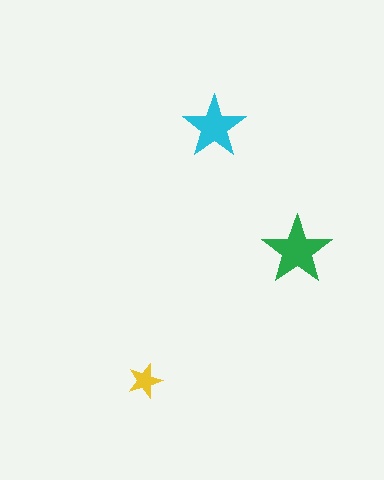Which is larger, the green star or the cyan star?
The green one.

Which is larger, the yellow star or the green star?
The green one.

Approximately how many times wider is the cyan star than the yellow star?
About 2 times wider.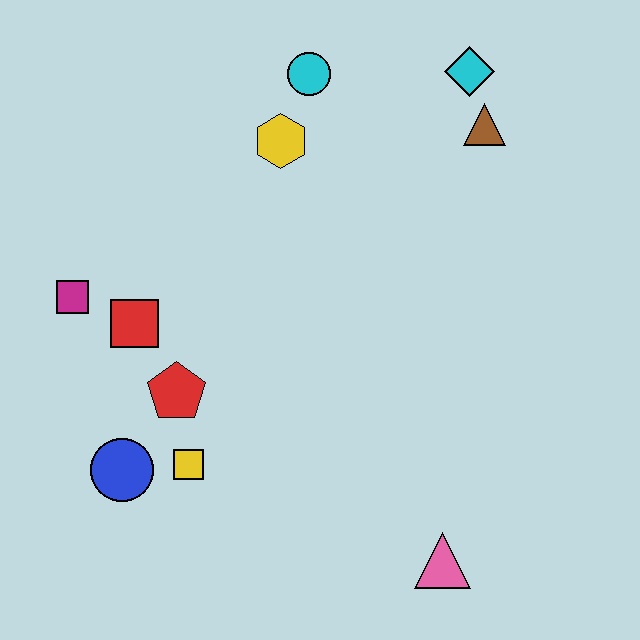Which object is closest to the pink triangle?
The yellow square is closest to the pink triangle.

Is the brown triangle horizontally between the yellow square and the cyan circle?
No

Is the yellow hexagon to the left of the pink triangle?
Yes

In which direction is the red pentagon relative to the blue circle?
The red pentagon is above the blue circle.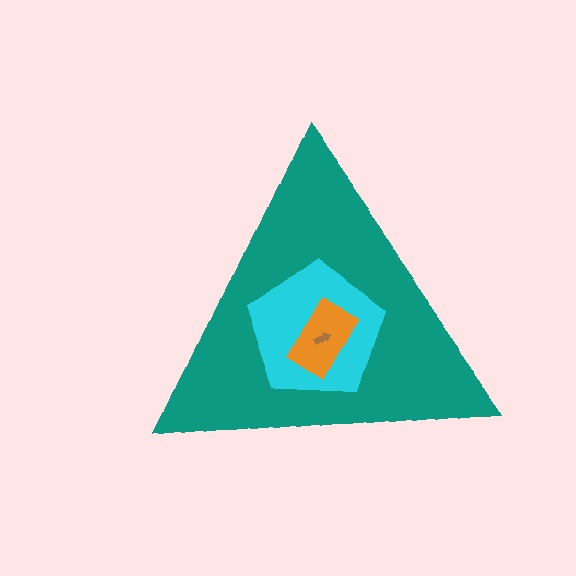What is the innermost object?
The brown arrow.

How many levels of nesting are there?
4.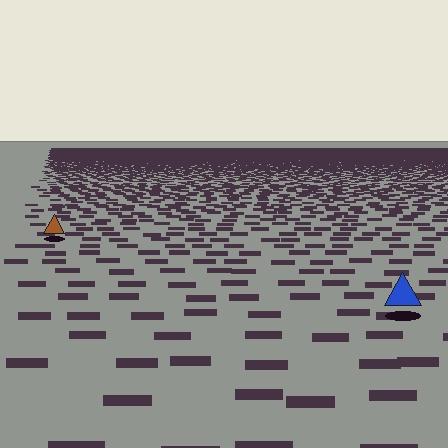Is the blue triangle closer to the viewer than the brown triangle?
Yes. The blue triangle is closer — you can tell from the texture gradient: the ground texture is coarser near it.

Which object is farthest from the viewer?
The brown triangle is farthest from the viewer. It appears smaller and the ground texture around it is denser.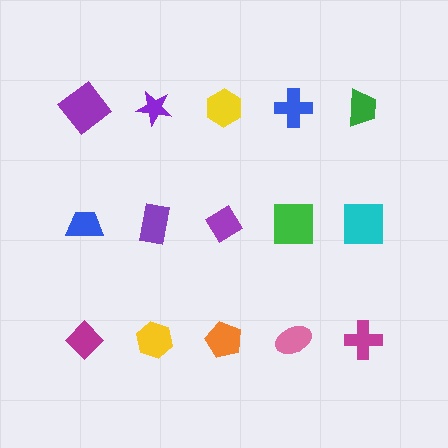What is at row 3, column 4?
A pink ellipse.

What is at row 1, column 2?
A purple star.